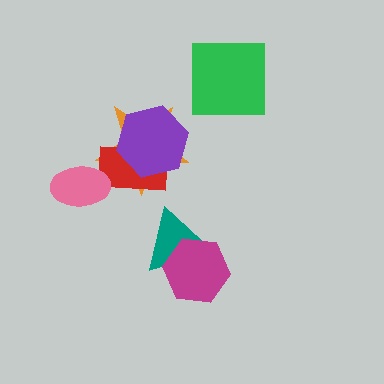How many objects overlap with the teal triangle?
1 object overlaps with the teal triangle.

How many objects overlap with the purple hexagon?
2 objects overlap with the purple hexagon.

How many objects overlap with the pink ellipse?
1 object overlaps with the pink ellipse.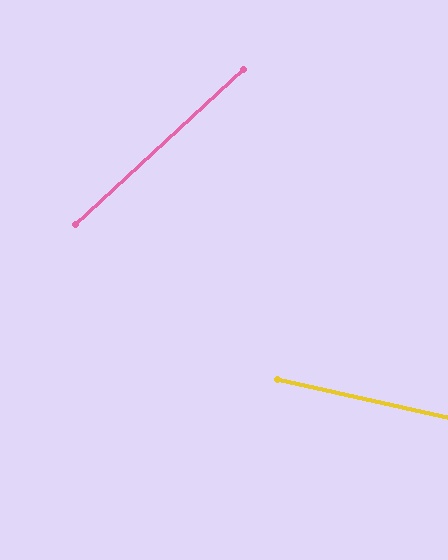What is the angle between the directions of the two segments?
Approximately 56 degrees.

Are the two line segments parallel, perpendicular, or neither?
Neither parallel nor perpendicular — they differ by about 56°.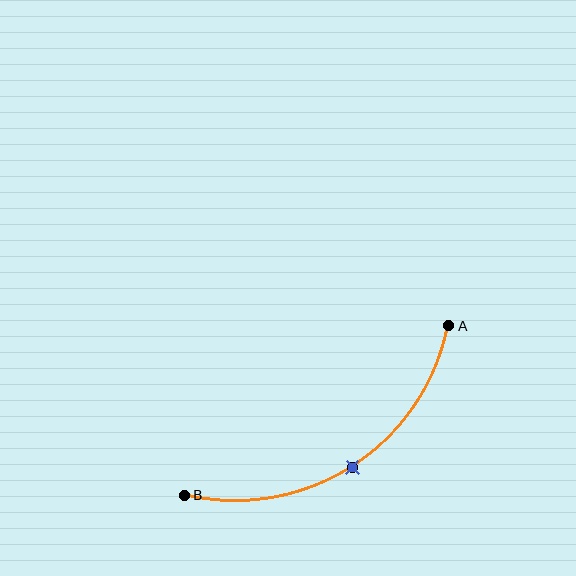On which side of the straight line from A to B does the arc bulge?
The arc bulges below the straight line connecting A and B.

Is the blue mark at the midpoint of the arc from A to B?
Yes. The blue mark lies on the arc at equal arc-length from both A and B — it is the arc midpoint.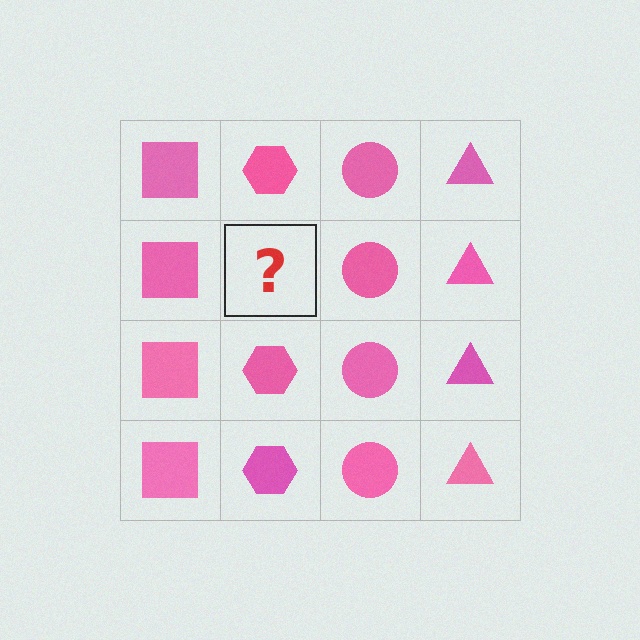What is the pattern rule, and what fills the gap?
The rule is that each column has a consistent shape. The gap should be filled with a pink hexagon.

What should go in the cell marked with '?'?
The missing cell should contain a pink hexagon.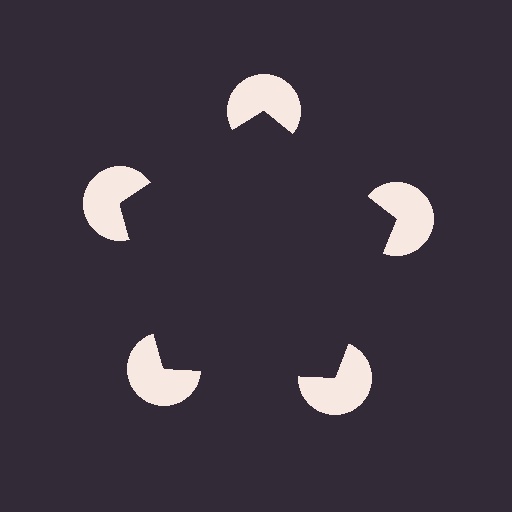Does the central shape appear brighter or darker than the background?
It typically appears slightly darker than the background, even though no actual brightness change is drawn.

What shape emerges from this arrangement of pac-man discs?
An illusory pentagon — its edges are inferred from the aligned wedge cuts in the pac-man discs, not physically drawn.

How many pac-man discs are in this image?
There are 5 — one at each vertex of the illusory pentagon.